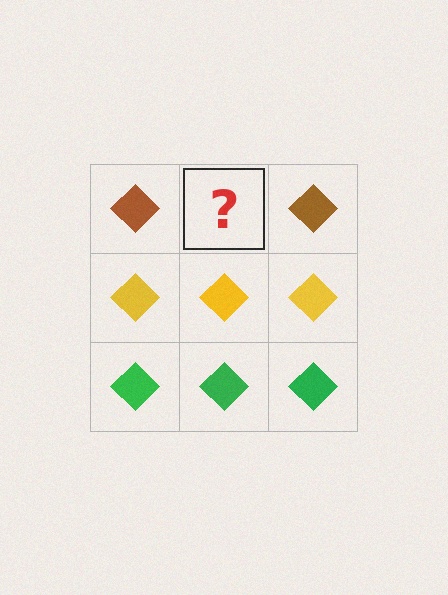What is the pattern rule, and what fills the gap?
The rule is that each row has a consistent color. The gap should be filled with a brown diamond.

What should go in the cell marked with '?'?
The missing cell should contain a brown diamond.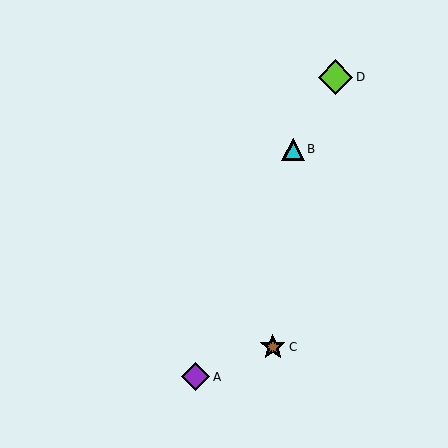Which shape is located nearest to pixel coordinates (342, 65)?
The lime diamond (labeled D) at (335, 77) is nearest to that location.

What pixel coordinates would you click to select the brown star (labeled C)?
Click at (273, 347) to select the brown star C.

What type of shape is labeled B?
Shape B is a cyan triangle.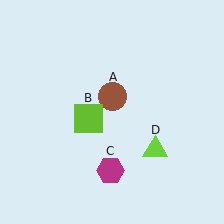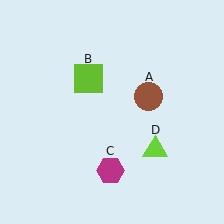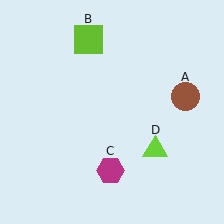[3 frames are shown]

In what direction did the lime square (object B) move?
The lime square (object B) moved up.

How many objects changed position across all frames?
2 objects changed position: brown circle (object A), lime square (object B).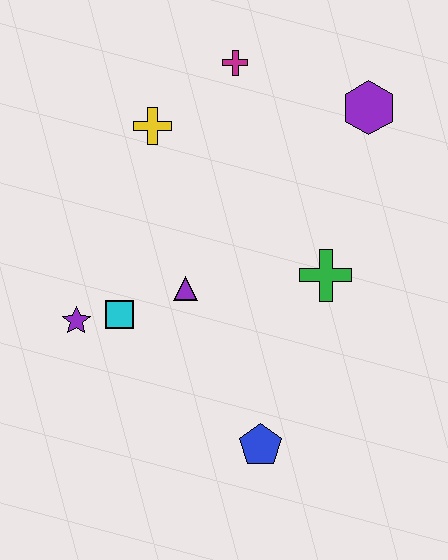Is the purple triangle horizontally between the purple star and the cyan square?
No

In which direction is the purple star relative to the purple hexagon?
The purple star is to the left of the purple hexagon.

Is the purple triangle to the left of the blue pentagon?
Yes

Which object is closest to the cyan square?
The purple star is closest to the cyan square.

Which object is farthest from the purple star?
The purple hexagon is farthest from the purple star.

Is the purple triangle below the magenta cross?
Yes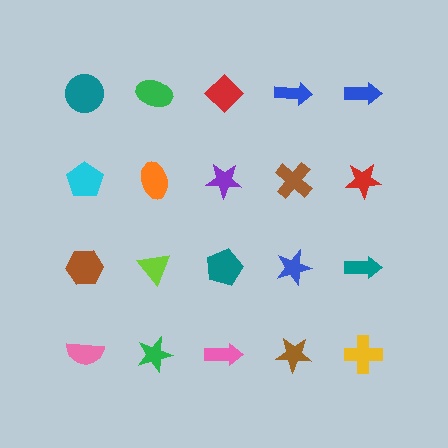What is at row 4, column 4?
A brown star.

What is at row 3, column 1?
A brown hexagon.